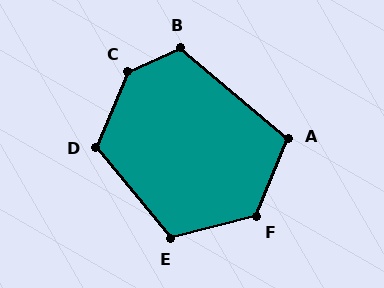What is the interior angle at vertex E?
Approximately 115 degrees (obtuse).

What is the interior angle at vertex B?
Approximately 116 degrees (obtuse).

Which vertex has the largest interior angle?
C, at approximately 137 degrees.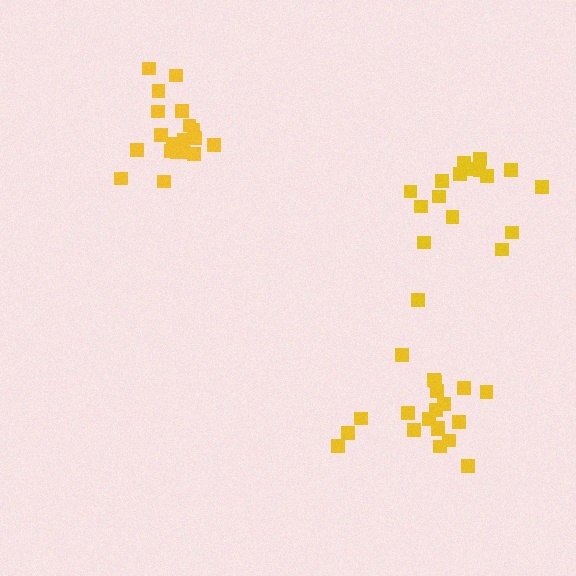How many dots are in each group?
Group 1: 19 dots, Group 2: 20 dots, Group 3: 17 dots (56 total).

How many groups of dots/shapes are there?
There are 3 groups.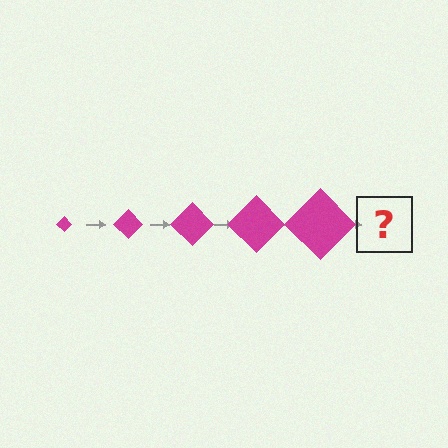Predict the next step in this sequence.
The next step is a magenta diamond, larger than the previous one.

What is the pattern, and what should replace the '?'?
The pattern is that the diamond gets progressively larger each step. The '?' should be a magenta diamond, larger than the previous one.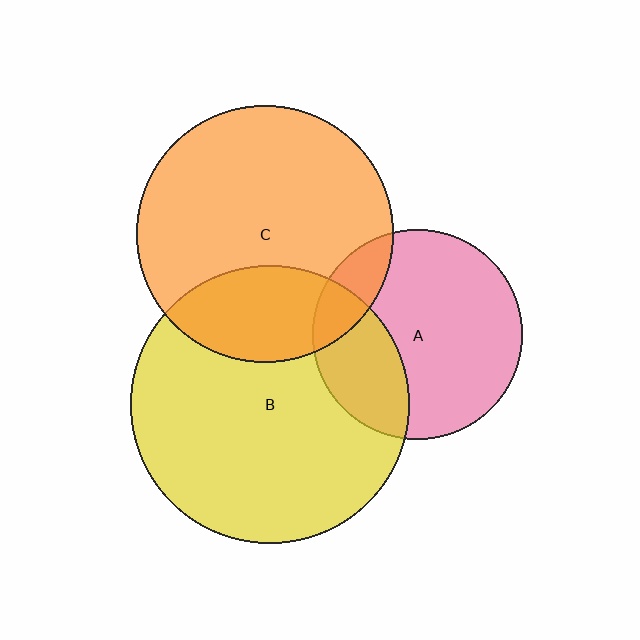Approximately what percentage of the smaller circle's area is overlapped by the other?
Approximately 30%.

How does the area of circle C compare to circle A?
Approximately 1.5 times.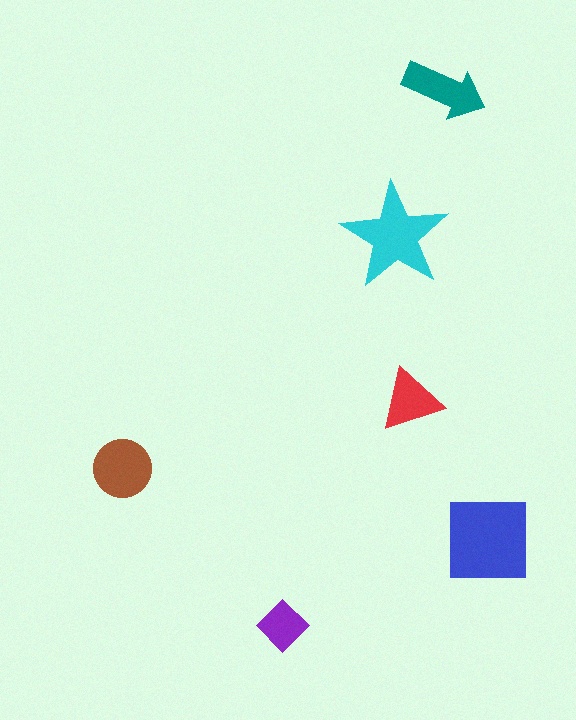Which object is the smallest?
The purple diamond.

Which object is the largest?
The blue square.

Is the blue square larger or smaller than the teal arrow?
Larger.